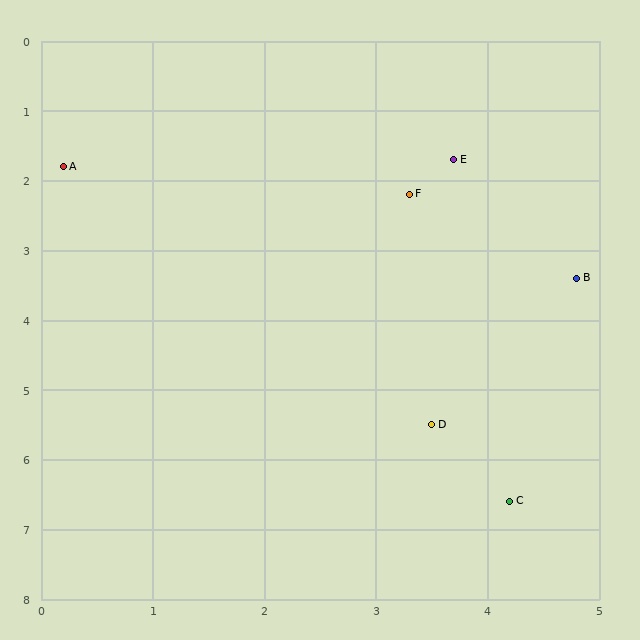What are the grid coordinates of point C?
Point C is at approximately (4.2, 6.6).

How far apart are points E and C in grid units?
Points E and C are about 4.9 grid units apart.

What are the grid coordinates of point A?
Point A is at approximately (0.2, 1.8).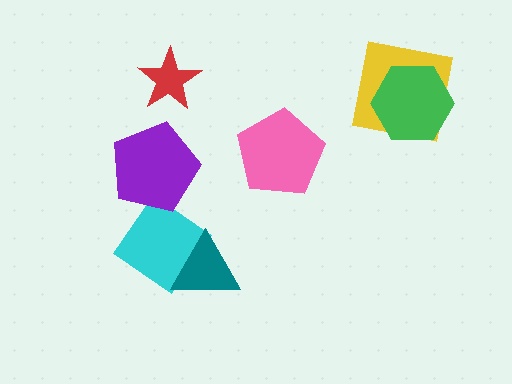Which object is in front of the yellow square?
The green hexagon is in front of the yellow square.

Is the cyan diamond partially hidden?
Yes, it is partially covered by another shape.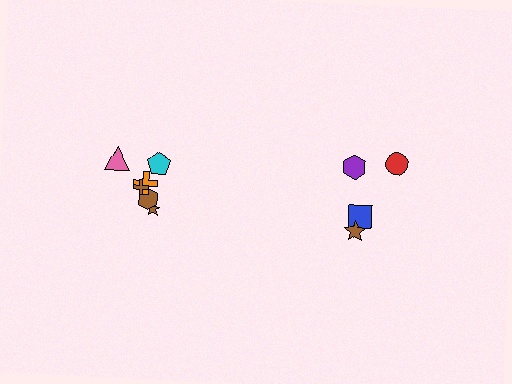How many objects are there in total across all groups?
There are 10 objects.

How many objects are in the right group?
There are 4 objects.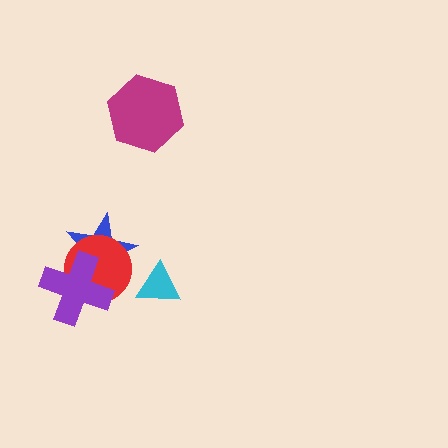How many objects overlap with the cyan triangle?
0 objects overlap with the cyan triangle.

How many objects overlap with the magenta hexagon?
0 objects overlap with the magenta hexagon.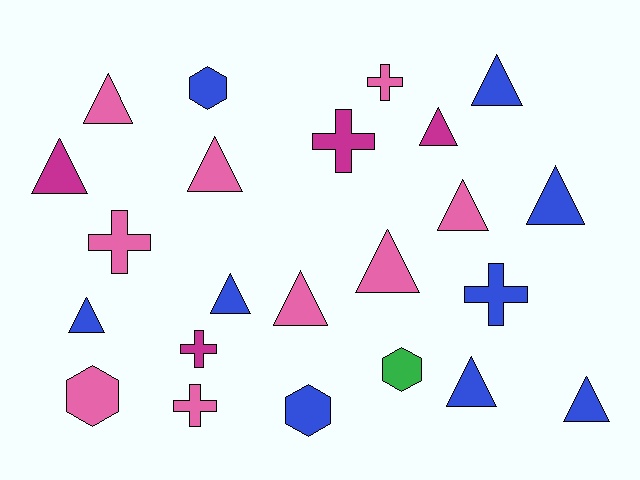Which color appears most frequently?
Blue, with 9 objects.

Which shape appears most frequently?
Triangle, with 13 objects.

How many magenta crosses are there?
There are 2 magenta crosses.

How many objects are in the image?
There are 23 objects.